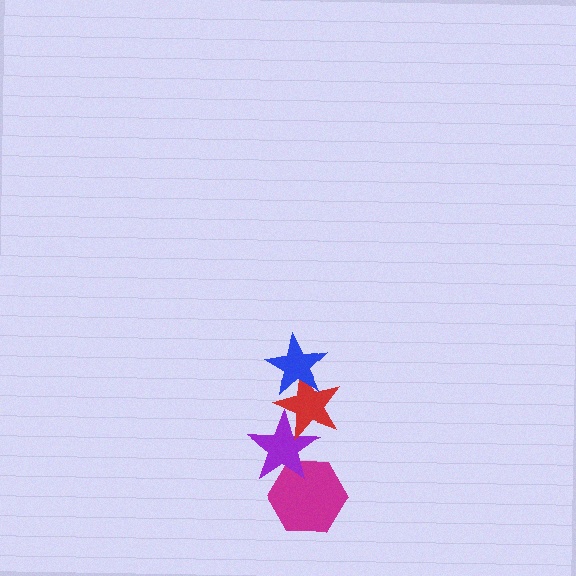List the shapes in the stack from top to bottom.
From top to bottom: the blue star, the red star, the purple star, the magenta hexagon.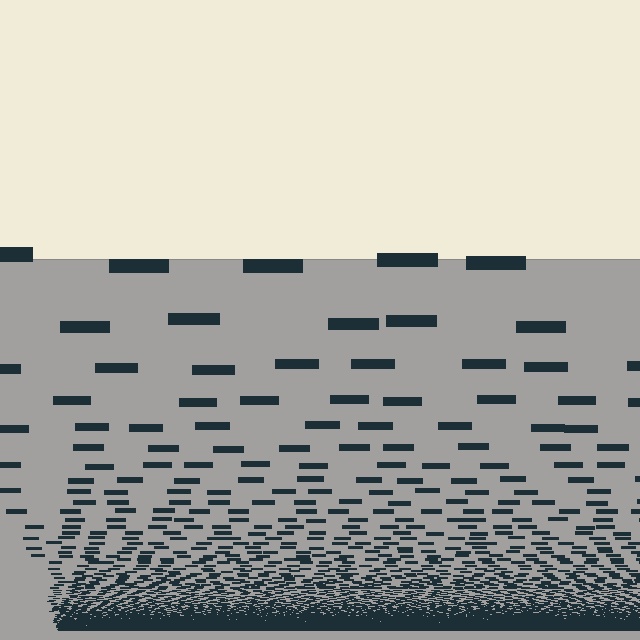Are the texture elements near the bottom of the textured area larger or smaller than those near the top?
Smaller. The gradient is inverted — elements near the bottom are smaller and denser.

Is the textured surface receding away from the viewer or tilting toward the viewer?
The surface appears to tilt toward the viewer. Texture elements get larger and sparser toward the top.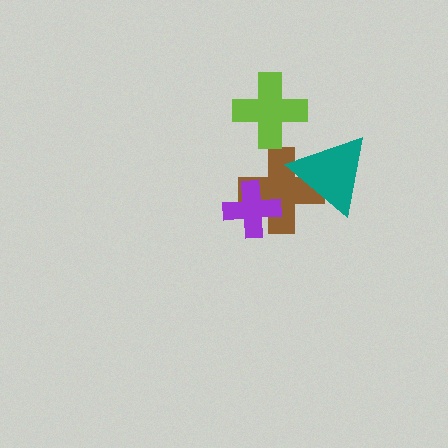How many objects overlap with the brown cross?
2 objects overlap with the brown cross.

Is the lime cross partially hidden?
No, no other shape covers it.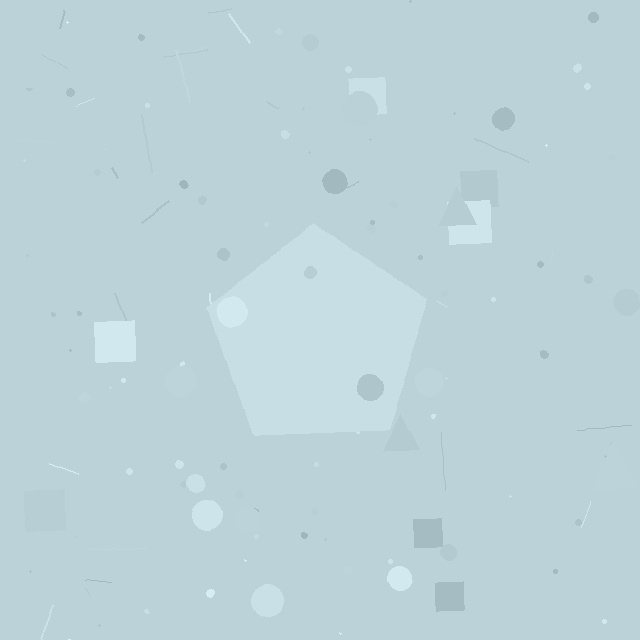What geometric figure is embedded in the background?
A pentagon is embedded in the background.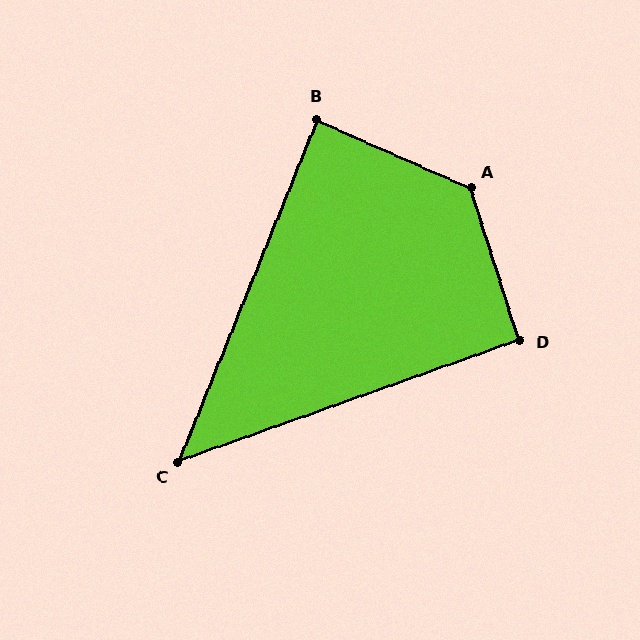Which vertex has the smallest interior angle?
C, at approximately 48 degrees.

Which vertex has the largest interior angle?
A, at approximately 132 degrees.